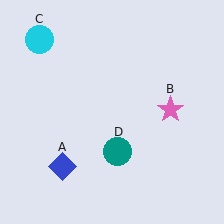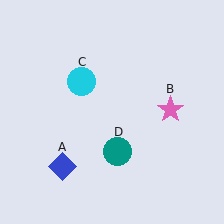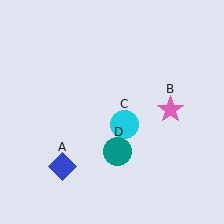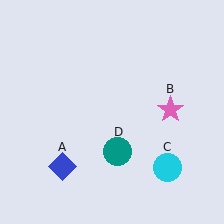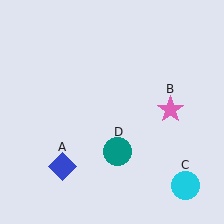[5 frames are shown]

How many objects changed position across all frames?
1 object changed position: cyan circle (object C).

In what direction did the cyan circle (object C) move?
The cyan circle (object C) moved down and to the right.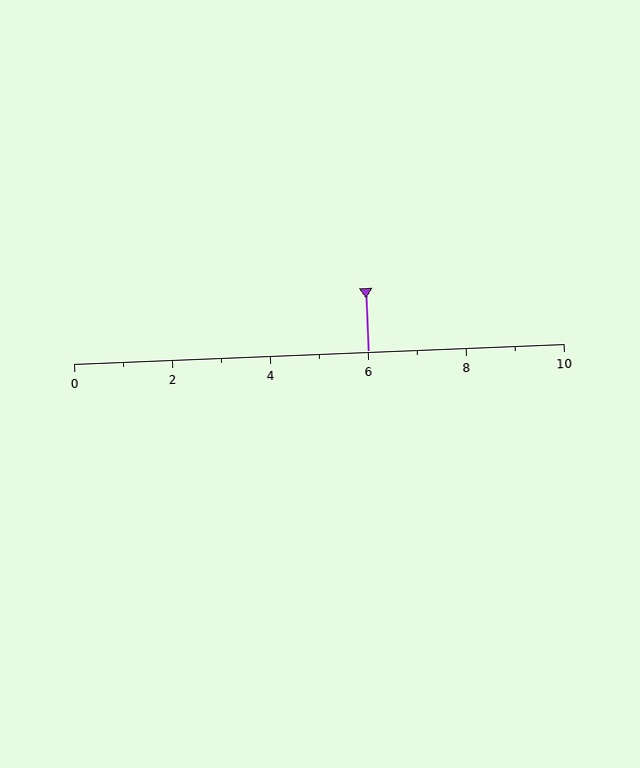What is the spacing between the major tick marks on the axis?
The major ticks are spaced 2 apart.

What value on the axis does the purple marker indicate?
The marker indicates approximately 6.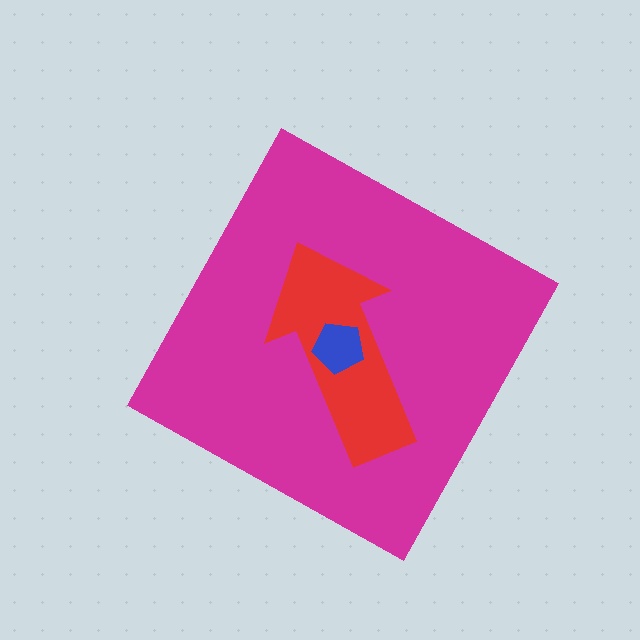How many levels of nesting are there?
3.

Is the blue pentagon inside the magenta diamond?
Yes.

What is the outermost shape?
The magenta diamond.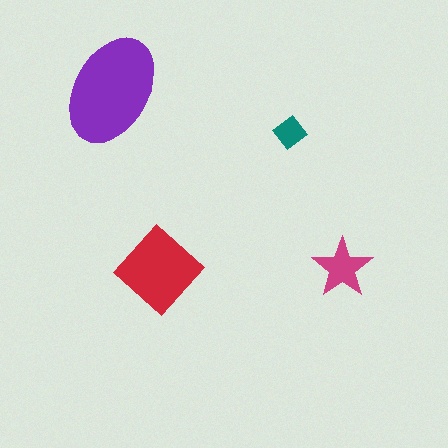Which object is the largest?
The purple ellipse.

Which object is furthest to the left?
The purple ellipse is leftmost.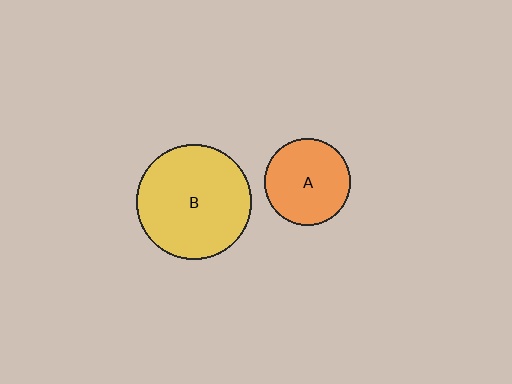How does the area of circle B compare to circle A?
Approximately 1.7 times.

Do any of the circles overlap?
No, none of the circles overlap.